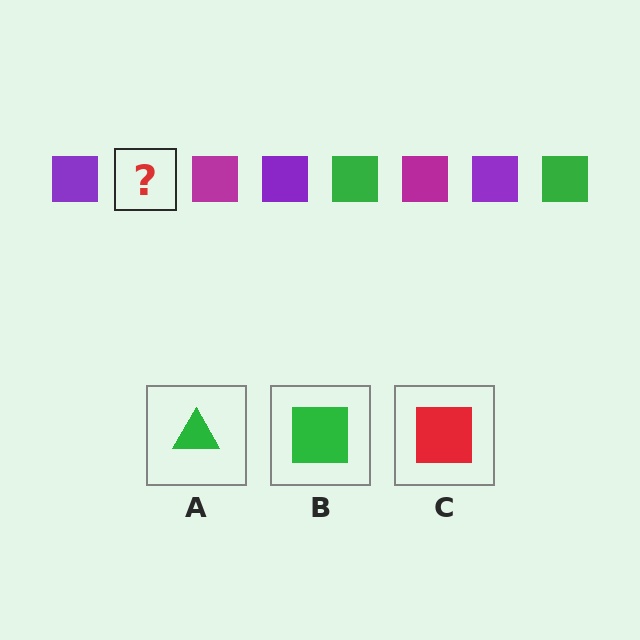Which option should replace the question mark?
Option B.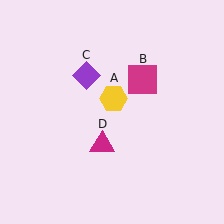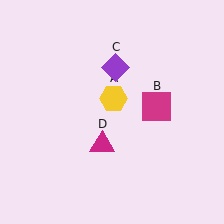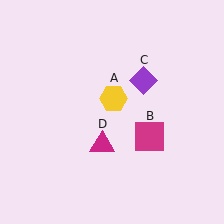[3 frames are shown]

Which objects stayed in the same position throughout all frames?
Yellow hexagon (object A) and magenta triangle (object D) remained stationary.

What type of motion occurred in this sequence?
The magenta square (object B), purple diamond (object C) rotated clockwise around the center of the scene.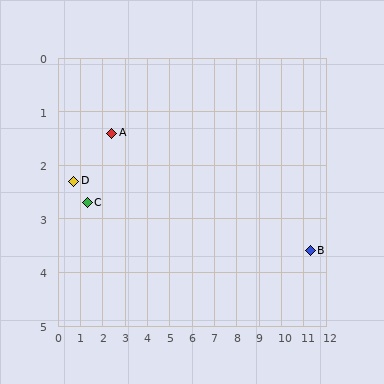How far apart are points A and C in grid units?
Points A and C are about 1.7 grid units apart.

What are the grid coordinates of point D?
Point D is at approximately (0.7, 2.3).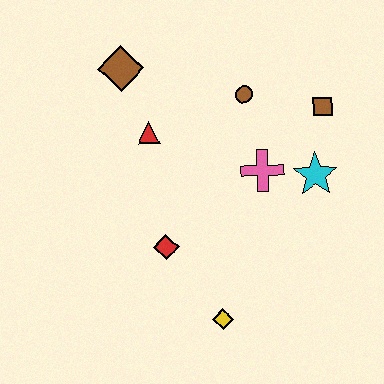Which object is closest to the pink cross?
The cyan star is closest to the pink cross.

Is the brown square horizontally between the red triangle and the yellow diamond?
No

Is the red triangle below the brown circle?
Yes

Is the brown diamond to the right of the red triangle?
No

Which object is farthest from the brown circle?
The yellow diamond is farthest from the brown circle.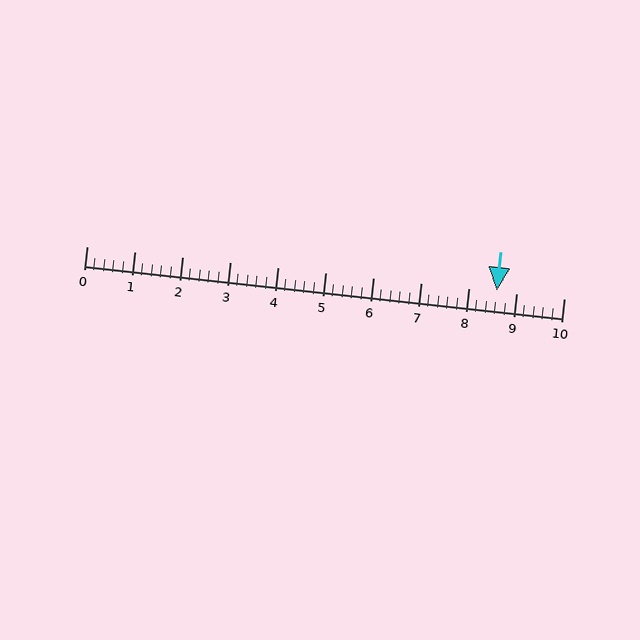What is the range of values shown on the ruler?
The ruler shows values from 0 to 10.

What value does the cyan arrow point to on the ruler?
The cyan arrow points to approximately 8.6.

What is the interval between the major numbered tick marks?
The major tick marks are spaced 1 units apart.